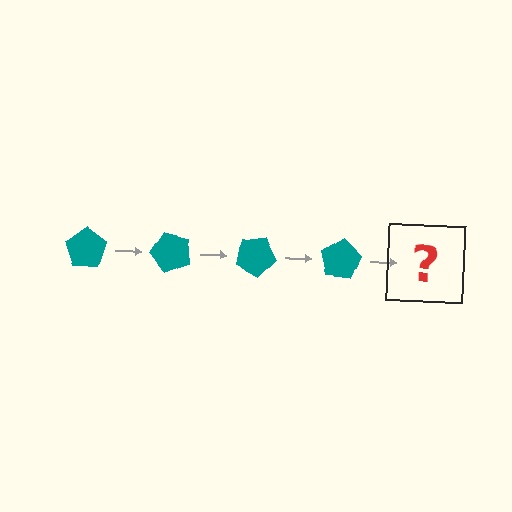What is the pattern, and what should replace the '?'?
The pattern is that the pentagon rotates 50 degrees each step. The '?' should be a teal pentagon rotated 200 degrees.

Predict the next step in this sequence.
The next step is a teal pentagon rotated 200 degrees.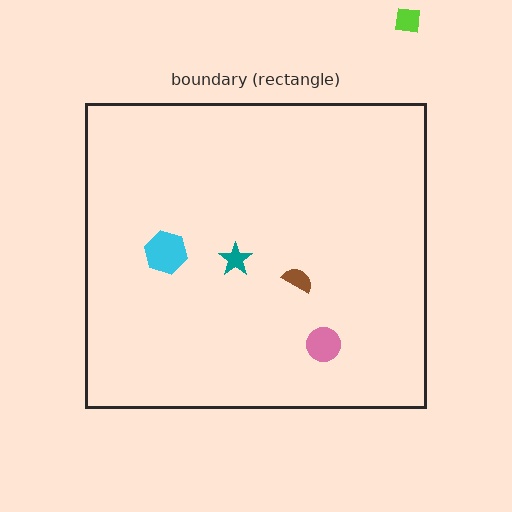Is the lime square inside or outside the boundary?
Outside.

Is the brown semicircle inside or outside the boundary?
Inside.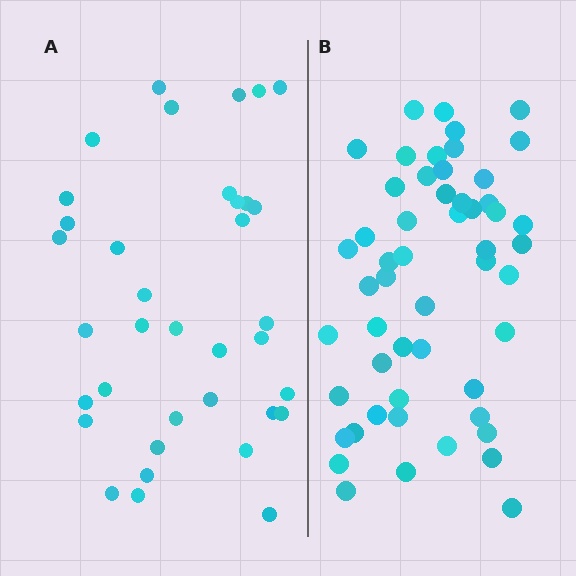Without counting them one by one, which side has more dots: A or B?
Region B (the right region) has more dots.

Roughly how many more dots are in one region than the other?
Region B has approximately 15 more dots than region A.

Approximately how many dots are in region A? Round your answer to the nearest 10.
About 40 dots. (The exact count is 36, which rounds to 40.)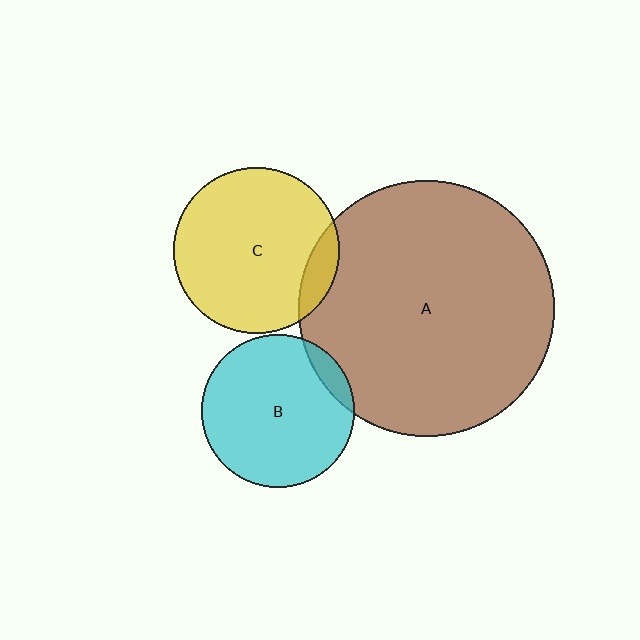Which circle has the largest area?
Circle A (brown).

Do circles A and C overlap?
Yes.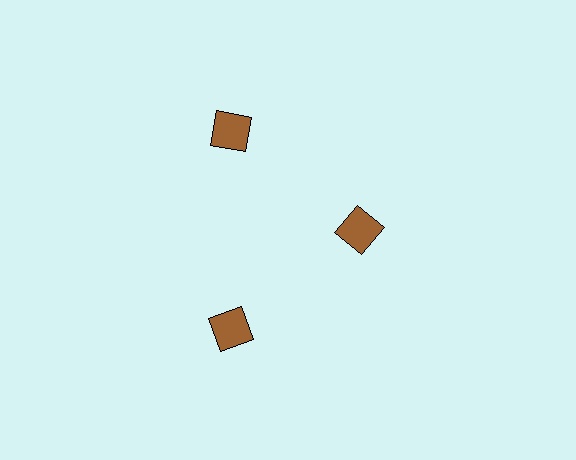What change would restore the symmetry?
The symmetry would be restored by moving it outward, back onto the ring so that all 3 diamonds sit at equal angles and equal distance from the center.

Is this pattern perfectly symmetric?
No. The 3 brown diamonds are arranged in a ring, but one element near the 3 o'clock position is pulled inward toward the center, breaking the 3-fold rotational symmetry.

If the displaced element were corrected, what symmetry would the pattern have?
It would have 3-fold rotational symmetry — the pattern would map onto itself every 120 degrees.